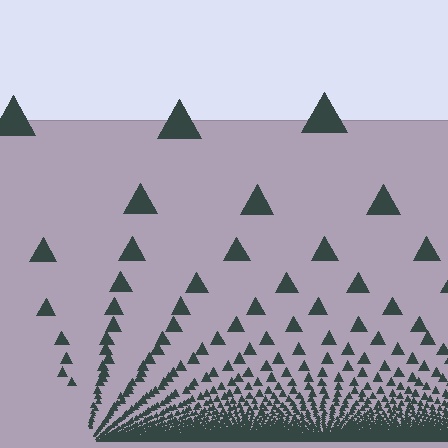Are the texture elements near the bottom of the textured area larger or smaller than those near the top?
Smaller. The gradient is inverted — elements near the bottom are smaller and denser.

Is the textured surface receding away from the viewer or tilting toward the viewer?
The surface appears to tilt toward the viewer. Texture elements get larger and sparser toward the top.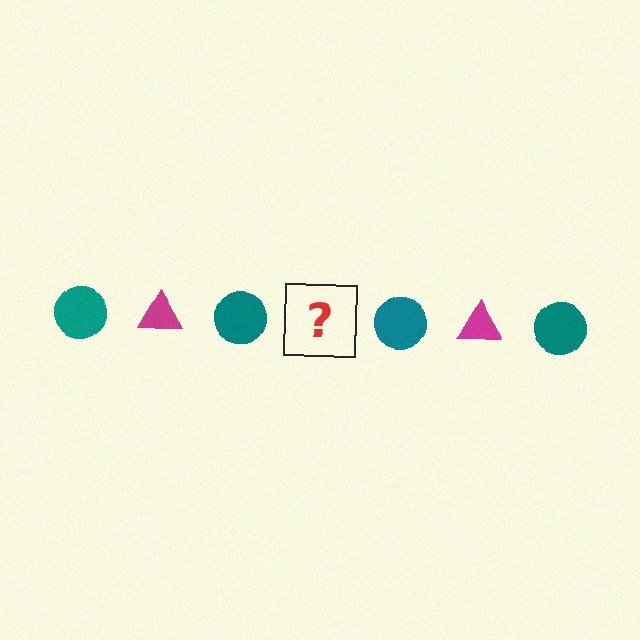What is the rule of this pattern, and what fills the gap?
The rule is that the pattern alternates between teal circle and magenta triangle. The gap should be filled with a magenta triangle.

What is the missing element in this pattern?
The missing element is a magenta triangle.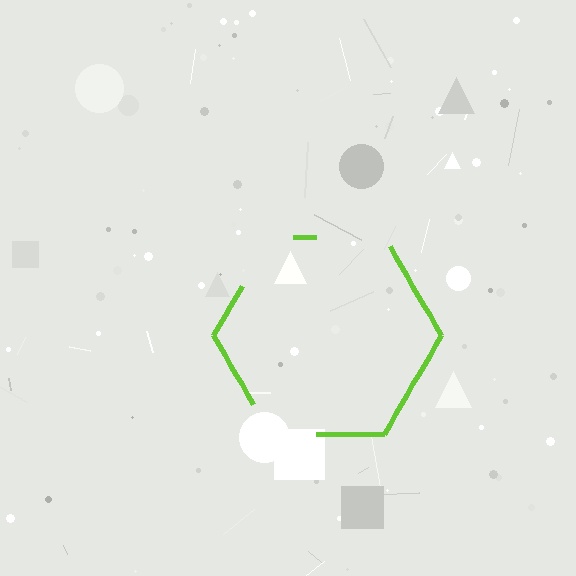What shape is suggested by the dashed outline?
The dashed outline suggests a hexagon.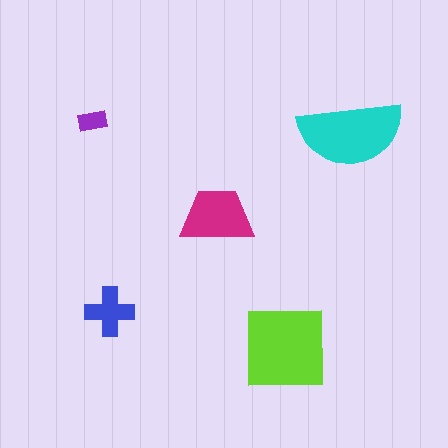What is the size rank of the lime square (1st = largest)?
1st.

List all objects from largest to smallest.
The lime square, the cyan semicircle, the magenta trapezoid, the blue cross, the purple rectangle.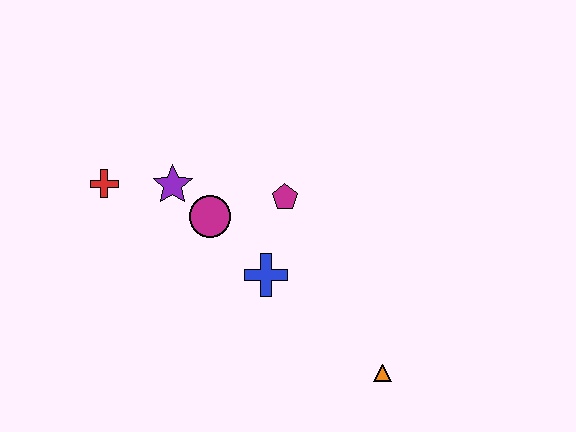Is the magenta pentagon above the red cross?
No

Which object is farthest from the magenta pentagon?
The orange triangle is farthest from the magenta pentagon.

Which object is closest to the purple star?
The magenta circle is closest to the purple star.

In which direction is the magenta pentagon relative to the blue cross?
The magenta pentagon is above the blue cross.